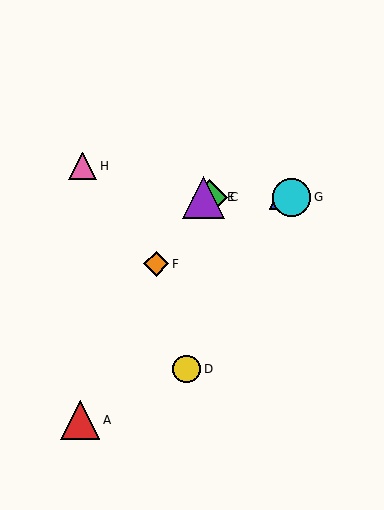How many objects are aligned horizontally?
4 objects (B, C, E, G) are aligned horizontally.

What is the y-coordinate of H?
Object H is at y≈166.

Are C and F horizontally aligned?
No, C is at y≈197 and F is at y≈264.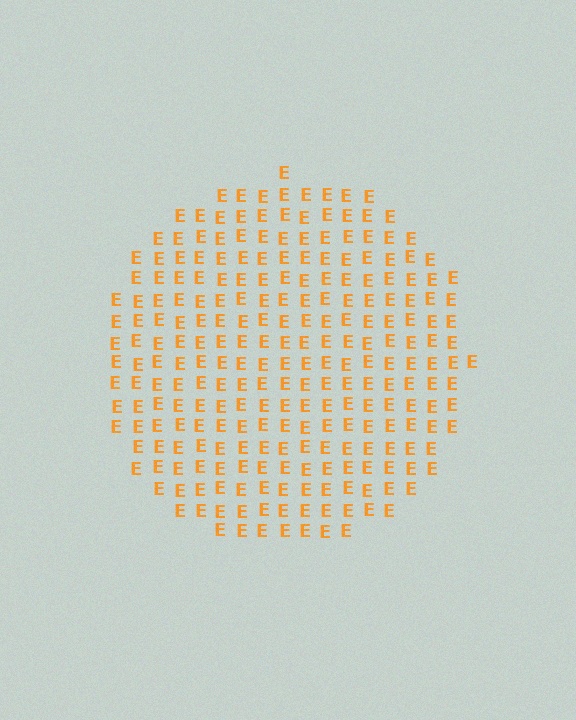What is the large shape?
The large shape is a circle.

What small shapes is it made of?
It is made of small letter E's.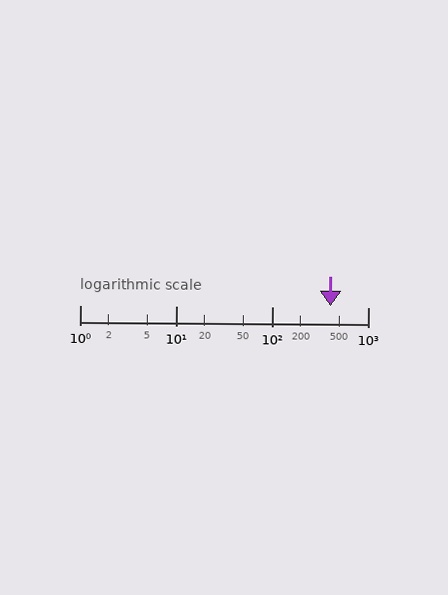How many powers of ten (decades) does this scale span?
The scale spans 3 decades, from 1 to 1000.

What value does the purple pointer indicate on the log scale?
The pointer indicates approximately 410.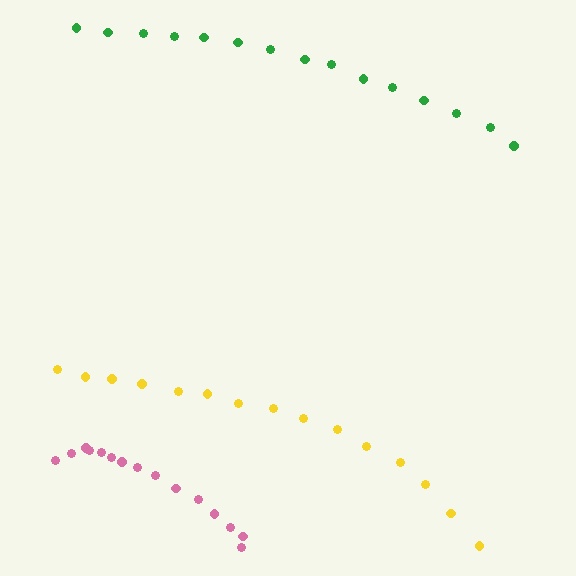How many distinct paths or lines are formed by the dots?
There are 3 distinct paths.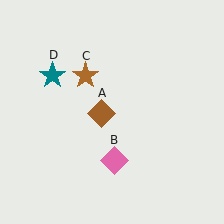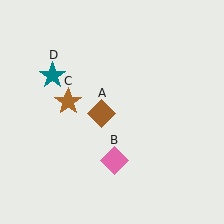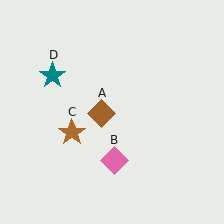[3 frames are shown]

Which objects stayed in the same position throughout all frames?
Brown diamond (object A) and pink diamond (object B) and teal star (object D) remained stationary.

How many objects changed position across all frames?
1 object changed position: brown star (object C).